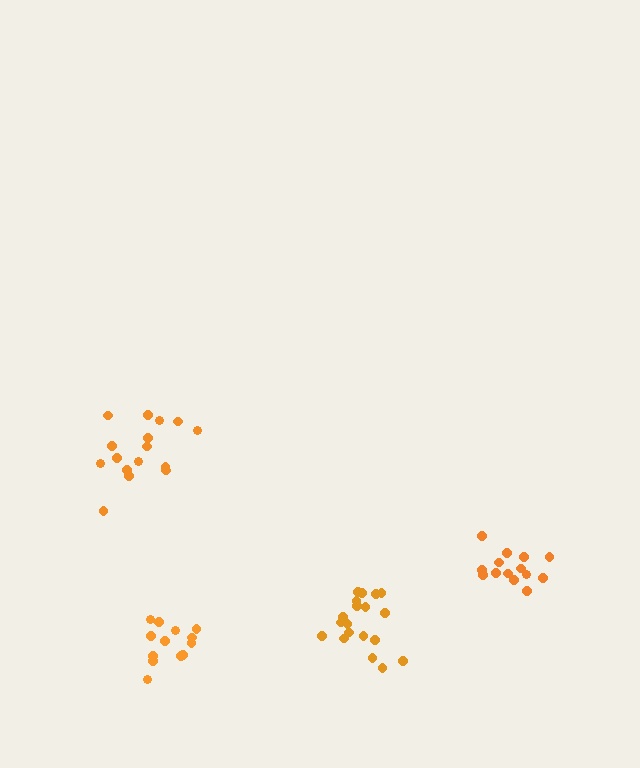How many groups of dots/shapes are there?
There are 4 groups.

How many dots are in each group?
Group 1: 16 dots, Group 2: 13 dots, Group 3: 19 dots, Group 4: 14 dots (62 total).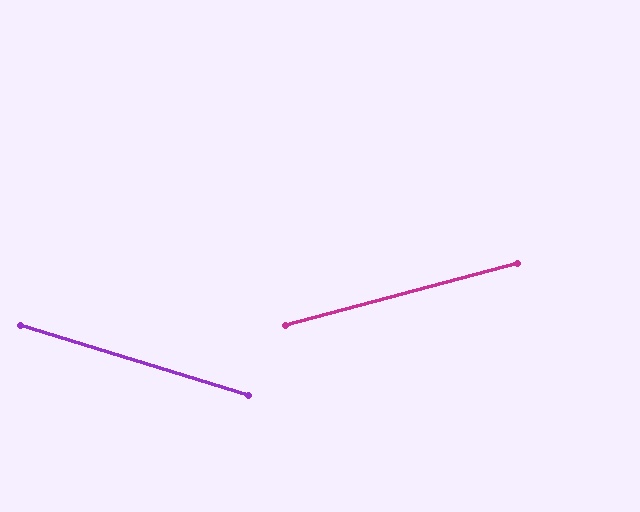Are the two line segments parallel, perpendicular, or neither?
Neither parallel nor perpendicular — they differ by about 32°.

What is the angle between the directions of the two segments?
Approximately 32 degrees.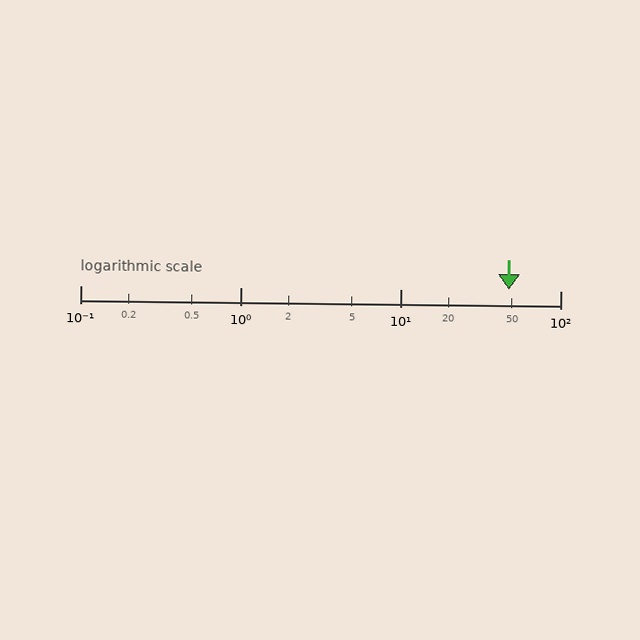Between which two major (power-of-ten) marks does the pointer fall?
The pointer is between 10 and 100.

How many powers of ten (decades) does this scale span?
The scale spans 3 decades, from 0.1 to 100.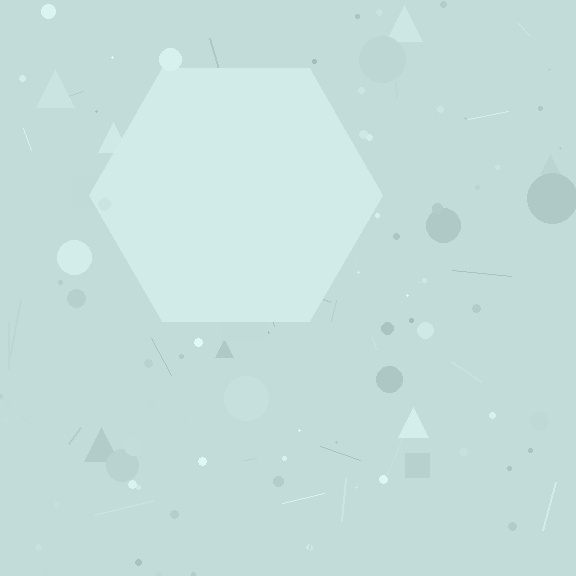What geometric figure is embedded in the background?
A hexagon is embedded in the background.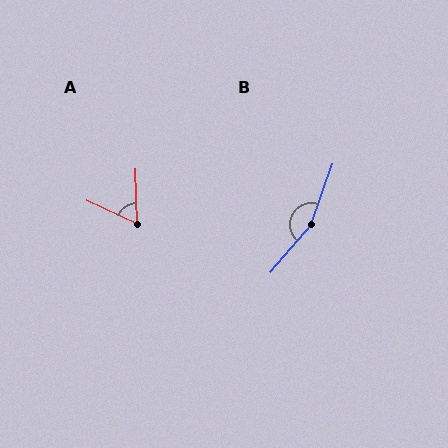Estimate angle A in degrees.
Approximately 63 degrees.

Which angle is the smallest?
A, at approximately 63 degrees.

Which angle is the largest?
B, at approximately 159 degrees.